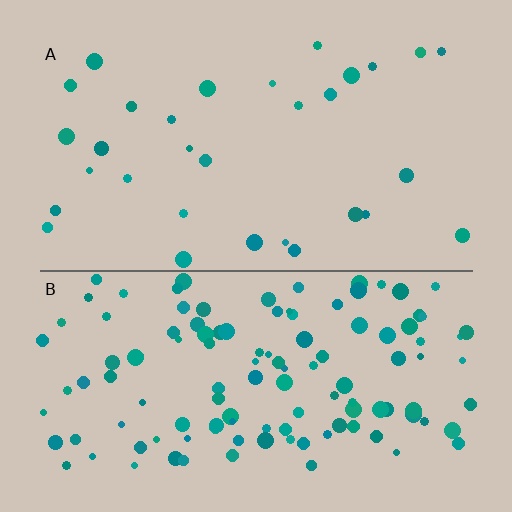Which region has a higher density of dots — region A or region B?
B (the bottom).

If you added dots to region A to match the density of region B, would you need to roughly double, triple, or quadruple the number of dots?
Approximately quadruple.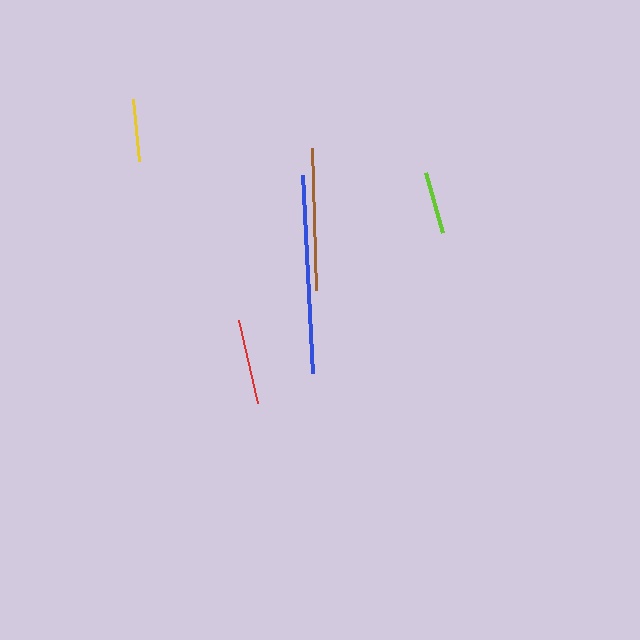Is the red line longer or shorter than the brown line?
The brown line is longer than the red line.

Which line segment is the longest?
The blue line is the longest at approximately 198 pixels.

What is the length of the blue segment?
The blue segment is approximately 198 pixels long.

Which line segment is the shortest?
The yellow line is the shortest at approximately 62 pixels.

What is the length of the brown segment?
The brown segment is approximately 142 pixels long.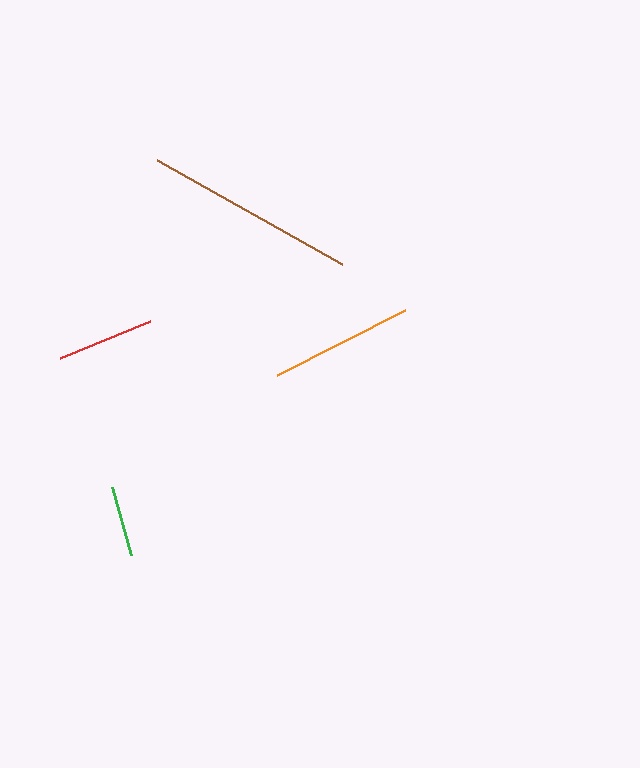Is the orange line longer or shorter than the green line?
The orange line is longer than the green line.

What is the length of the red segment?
The red segment is approximately 97 pixels long.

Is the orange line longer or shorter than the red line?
The orange line is longer than the red line.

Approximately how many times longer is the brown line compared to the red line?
The brown line is approximately 2.2 times the length of the red line.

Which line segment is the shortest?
The green line is the shortest at approximately 70 pixels.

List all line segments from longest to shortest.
From longest to shortest: brown, orange, red, green.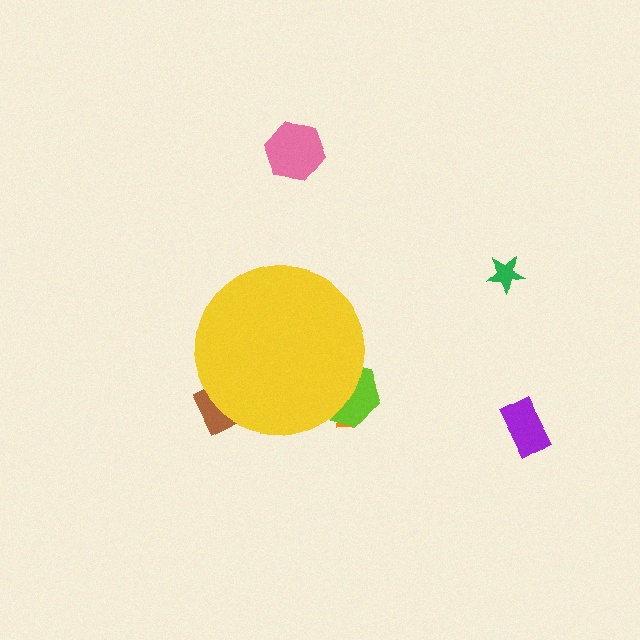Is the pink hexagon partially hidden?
No, the pink hexagon is fully visible.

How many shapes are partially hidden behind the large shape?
3 shapes are partially hidden.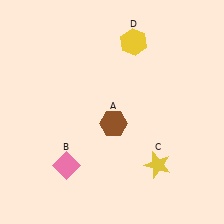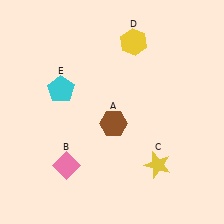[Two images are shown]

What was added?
A cyan pentagon (E) was added in Image 2.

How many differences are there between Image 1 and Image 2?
There is 1 difference between the two images.